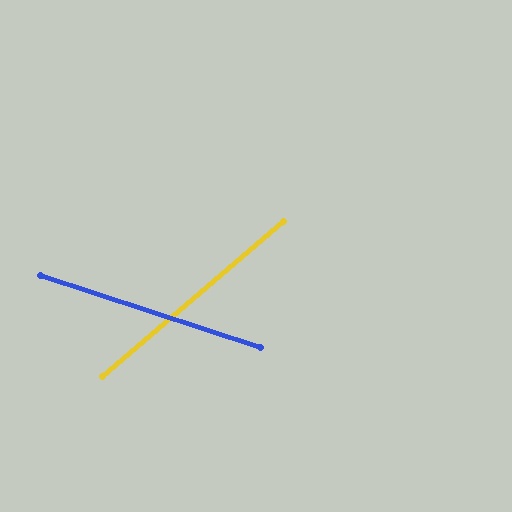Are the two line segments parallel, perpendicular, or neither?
Neither parallel nor perpendicular — they differ by about 59°.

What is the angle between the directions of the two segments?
Approximately 59 degrees.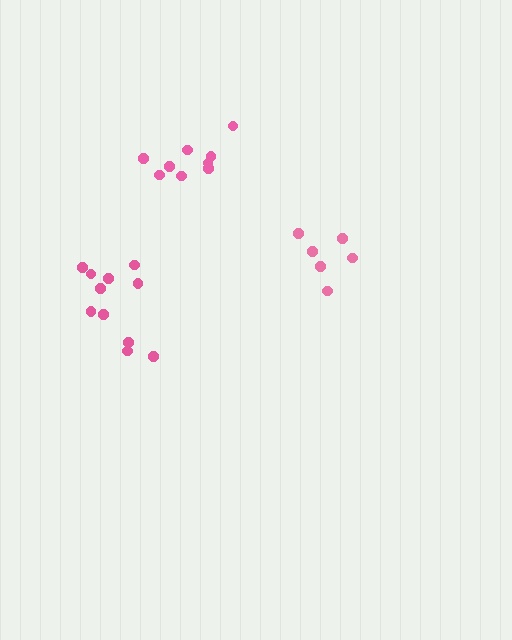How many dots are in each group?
Group 1: 6 dots, Group 2: 11 dots, Group 3: 9 dots (26 total).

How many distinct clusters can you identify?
There are 3 distinct clusters.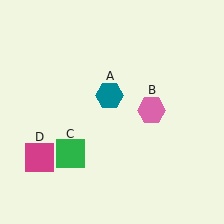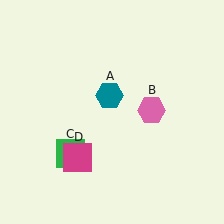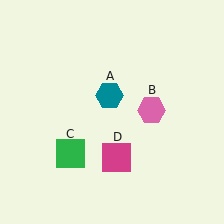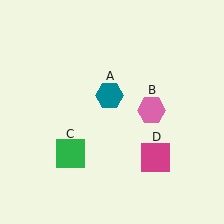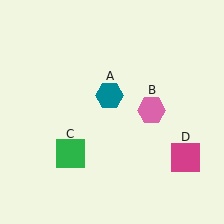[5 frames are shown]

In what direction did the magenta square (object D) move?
The magenta square (object D) moved right.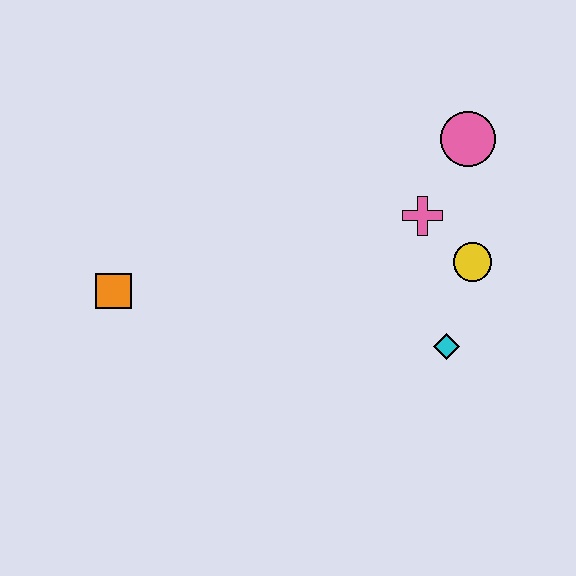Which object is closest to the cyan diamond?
The yellow circle is closest to the cyan diamond.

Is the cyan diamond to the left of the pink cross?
No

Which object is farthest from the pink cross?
The orange square is farthest from the pink cross.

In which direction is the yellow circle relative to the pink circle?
The yellow circle is below the pink circle.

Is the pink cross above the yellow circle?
Yes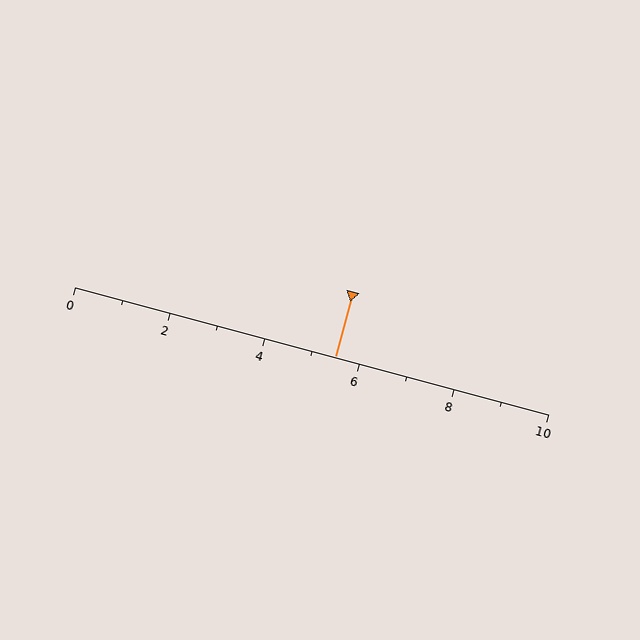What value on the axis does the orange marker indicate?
The marker indicates approximately 5.5.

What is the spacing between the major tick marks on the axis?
The major ticks are spaced 2 apart.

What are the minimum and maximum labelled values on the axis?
The axis runs from 0 to 10.